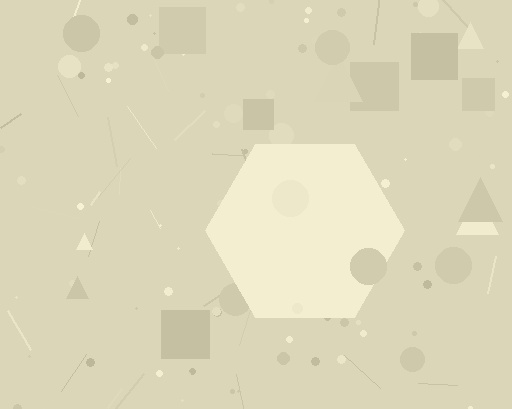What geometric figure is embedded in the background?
A hexagon is embedded in the background.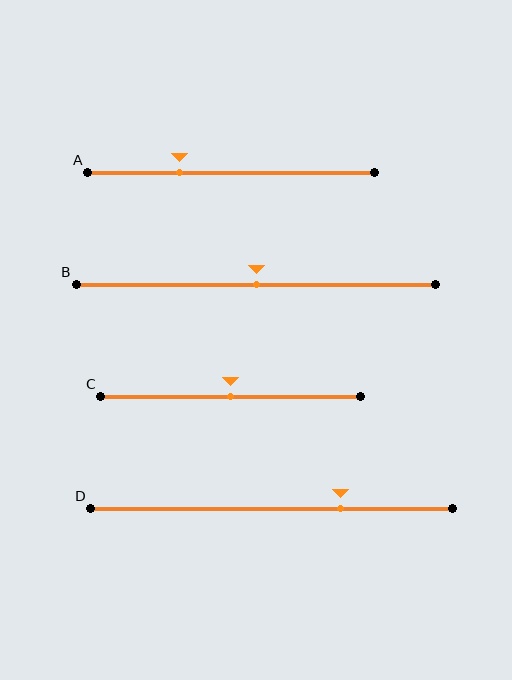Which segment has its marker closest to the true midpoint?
Segment B has its marker closest to the true midpoint.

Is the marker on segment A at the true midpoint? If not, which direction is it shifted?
No, the marker on segment A is shifted to the left by about 18% of the segment length.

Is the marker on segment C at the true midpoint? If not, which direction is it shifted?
Yes, the marker on segment C is at the true midpoint.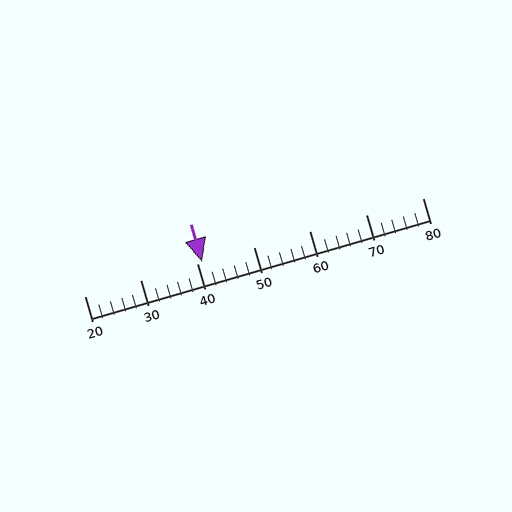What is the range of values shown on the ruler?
The ruler shows values from 20 to 80.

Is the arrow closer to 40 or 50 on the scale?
The arrow is closer to 40.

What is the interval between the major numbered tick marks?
The major tick marks are spaced 10 units apart.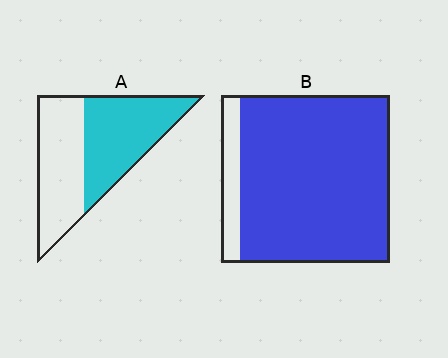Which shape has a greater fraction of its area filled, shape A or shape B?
Shape B.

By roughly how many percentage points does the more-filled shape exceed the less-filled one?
By roughly 35 percentage points (B over A).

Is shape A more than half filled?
Roughly half.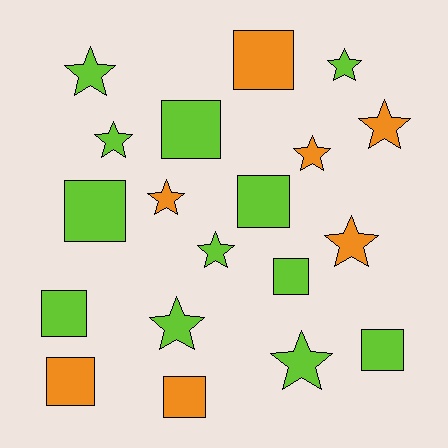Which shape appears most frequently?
Star, with 10 objects.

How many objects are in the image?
There are 19 objects.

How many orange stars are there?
There are 4 orange stars.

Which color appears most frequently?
Lime, with 12 objects.